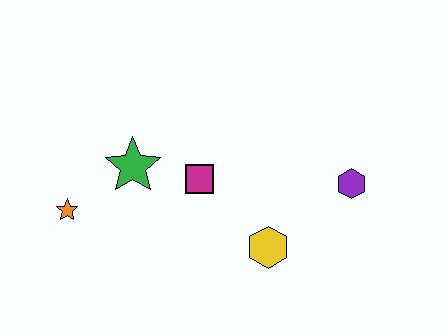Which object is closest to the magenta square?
The green star is closest to the magenta square.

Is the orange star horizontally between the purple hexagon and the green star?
No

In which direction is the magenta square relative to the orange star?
The magenta square is to the right of the orange star.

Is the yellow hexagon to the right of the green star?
Yes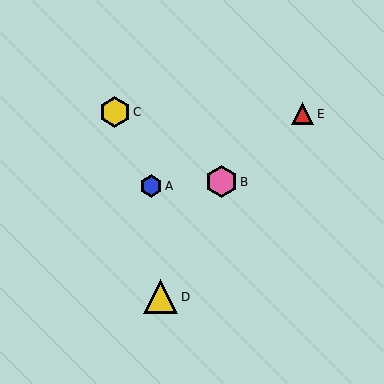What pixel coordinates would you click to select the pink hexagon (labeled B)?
Click at (221, 182) to select the pink hexagon B.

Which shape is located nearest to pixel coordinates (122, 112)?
The yellow hexagon (labeled C) at (115, 112) is nearest to that location.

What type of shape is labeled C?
Shape C is a yellow hexagon.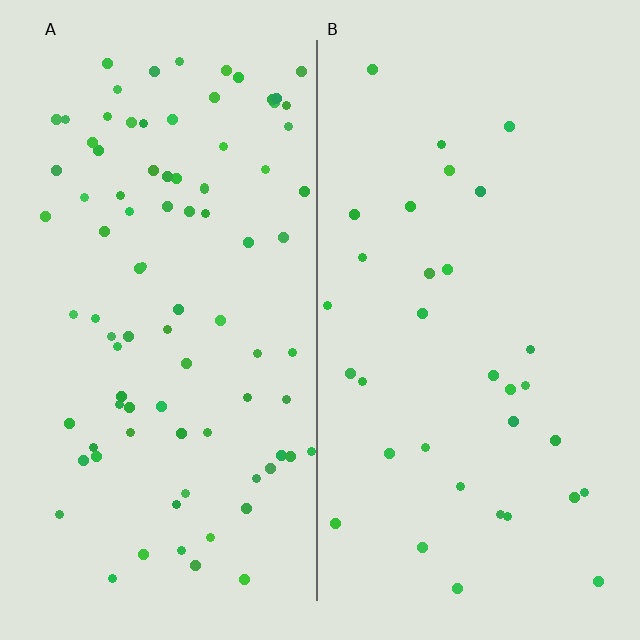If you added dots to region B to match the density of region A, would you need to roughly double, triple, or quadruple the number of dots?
Approximately triple.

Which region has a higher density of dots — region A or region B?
A (the left).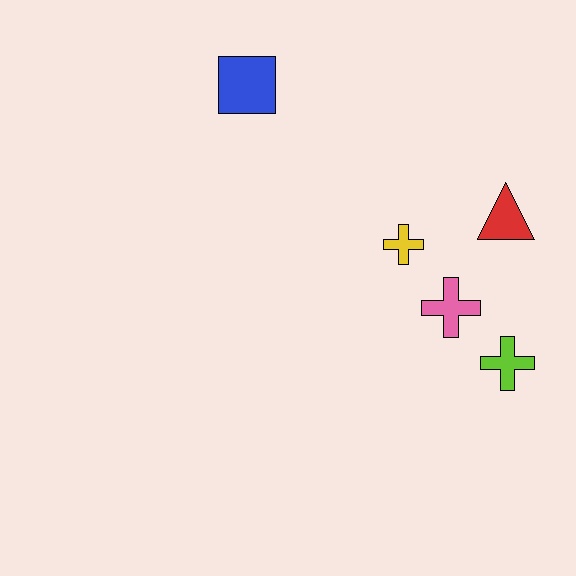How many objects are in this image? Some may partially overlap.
There are 5 objects.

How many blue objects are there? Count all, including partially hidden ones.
There is 1 blue object.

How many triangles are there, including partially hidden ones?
There is 1 triangle.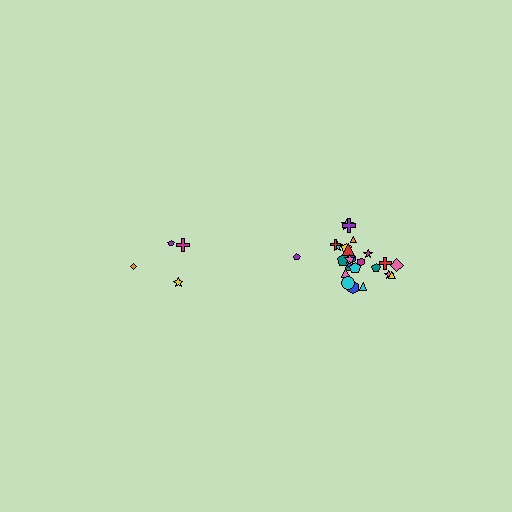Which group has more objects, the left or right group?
The right group.